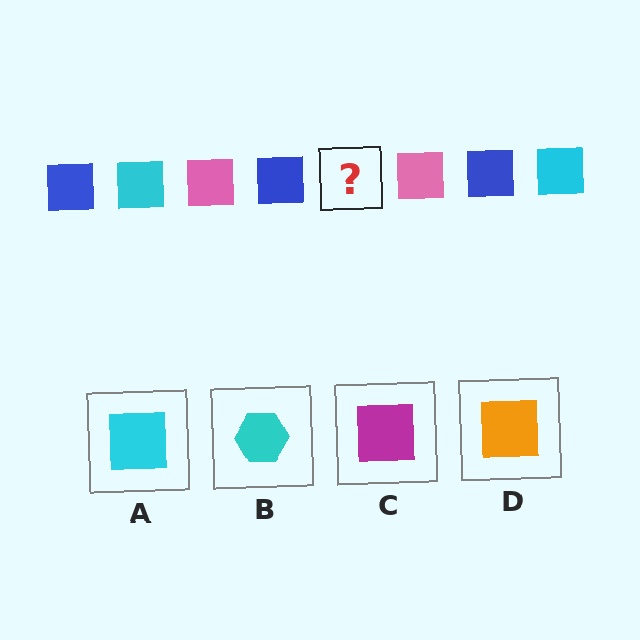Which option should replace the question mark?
Option A.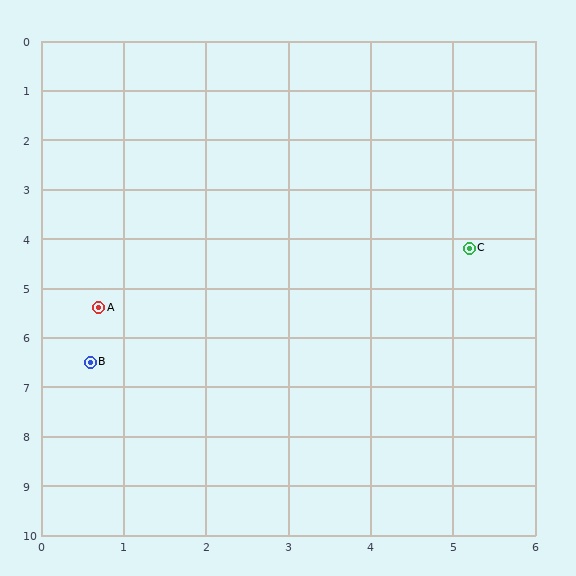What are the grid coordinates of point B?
Point B is at approximately (0.6, 6.5).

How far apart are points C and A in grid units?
Points C and A are about 4.7 grid units apart.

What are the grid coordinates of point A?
Point A is at approximately (0.7, 5.4).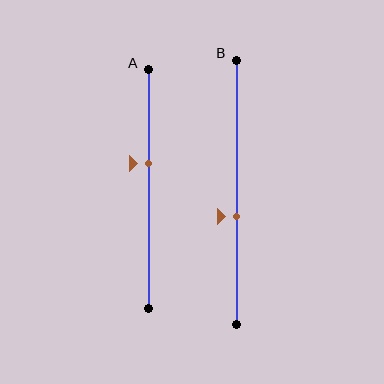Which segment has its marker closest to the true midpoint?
Segment B has its marker closest to the true midpoint.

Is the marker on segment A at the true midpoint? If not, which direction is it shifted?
No, the marker on segment A is shifted upward by about 11% of the segment length.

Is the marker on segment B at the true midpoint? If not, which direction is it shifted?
No, the marker on segment B is shifted downward by about 9% of the segment length.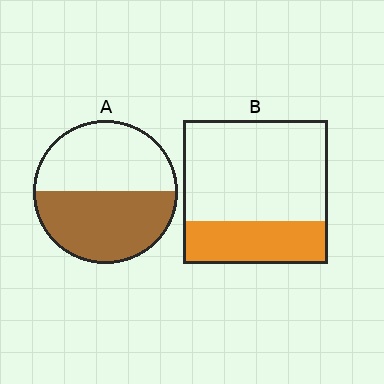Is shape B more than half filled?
No.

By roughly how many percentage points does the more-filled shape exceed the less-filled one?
By roughly 20 percentage points (A over B).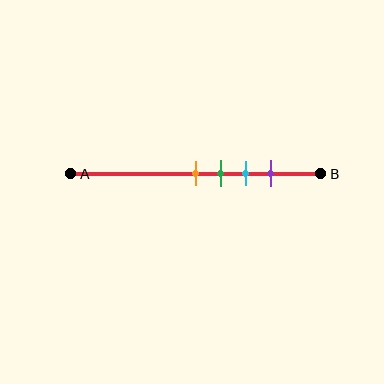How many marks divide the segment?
There are 4 marks dividing the segment.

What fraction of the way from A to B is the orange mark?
The orange mark is approximately 50% (0.5) of the way from A to B.